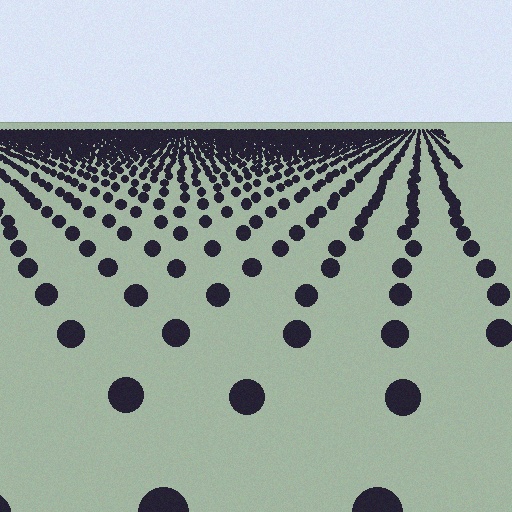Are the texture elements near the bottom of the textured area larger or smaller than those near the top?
Larger. Near the bottom, elements are closer to the viewer and appear at a bigger on-screen size.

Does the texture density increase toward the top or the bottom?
Density increases toward the top.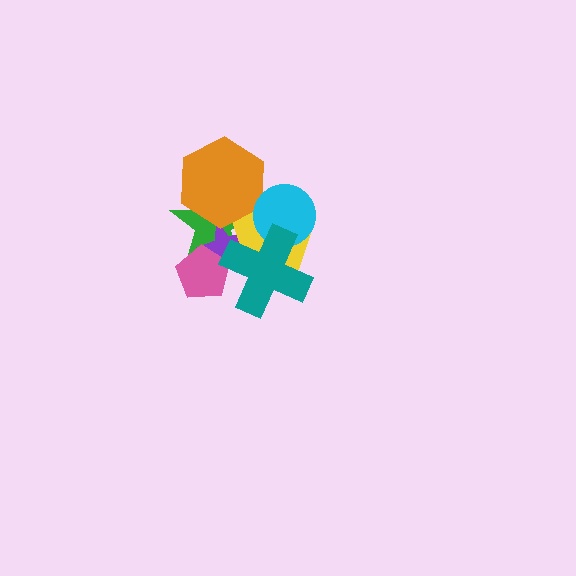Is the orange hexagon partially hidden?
No, no other shape covers it.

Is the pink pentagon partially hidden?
Yes, it is partially covered by another shape.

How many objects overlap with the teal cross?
5 objects overlap with the teal cross.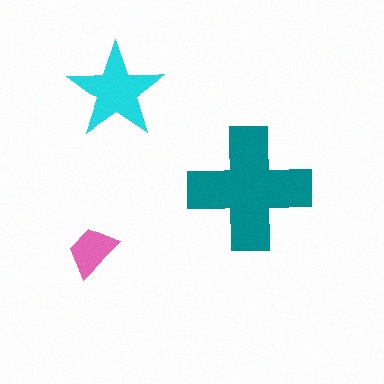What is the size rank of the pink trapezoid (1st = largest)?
3rd.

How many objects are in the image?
There are 3 objects in the image.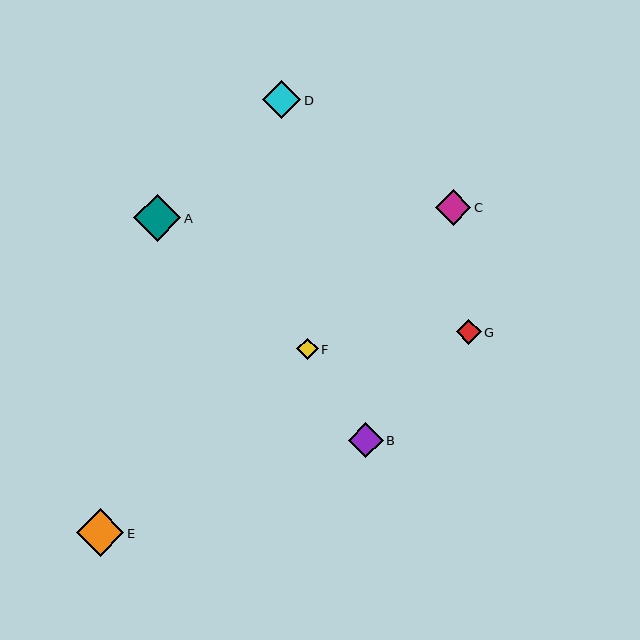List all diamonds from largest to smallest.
From largest to smallest: E, A, D, C, B, G, F.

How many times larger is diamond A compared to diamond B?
Diamond A is approximately 1.3 times the size of diamond B.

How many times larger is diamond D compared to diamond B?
Diamond D is approximately 1.1 times the size of diamond B.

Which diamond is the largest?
Diamond E is the largest with a size of approximately 48 pixels.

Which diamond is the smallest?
Diamond F is the smallest with a size of approximately 21 pixels.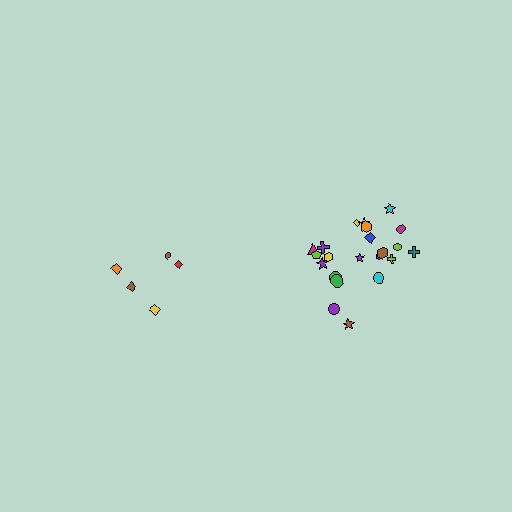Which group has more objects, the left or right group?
The right group.